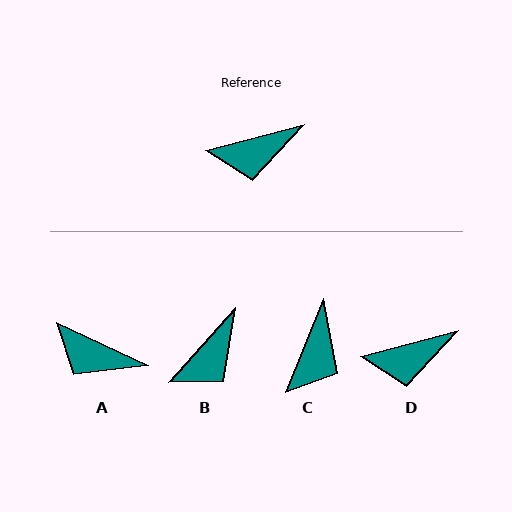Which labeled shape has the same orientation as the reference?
D.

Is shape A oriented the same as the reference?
No, it is off by about 40 degrees.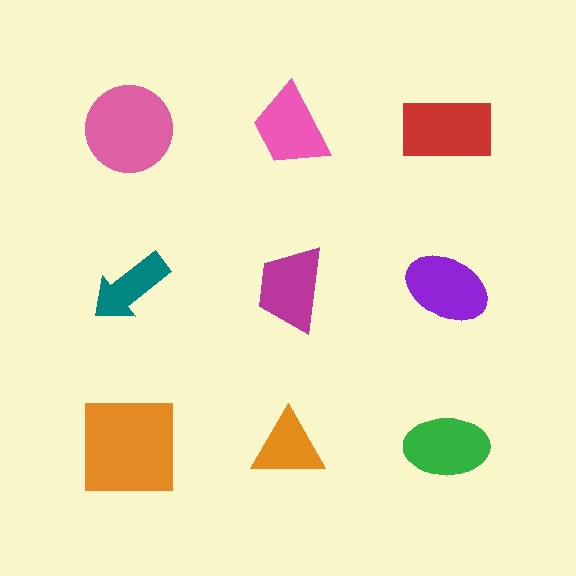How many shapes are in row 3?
3 shapes.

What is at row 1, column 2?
A pink trapezoid.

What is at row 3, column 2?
An orange triangle.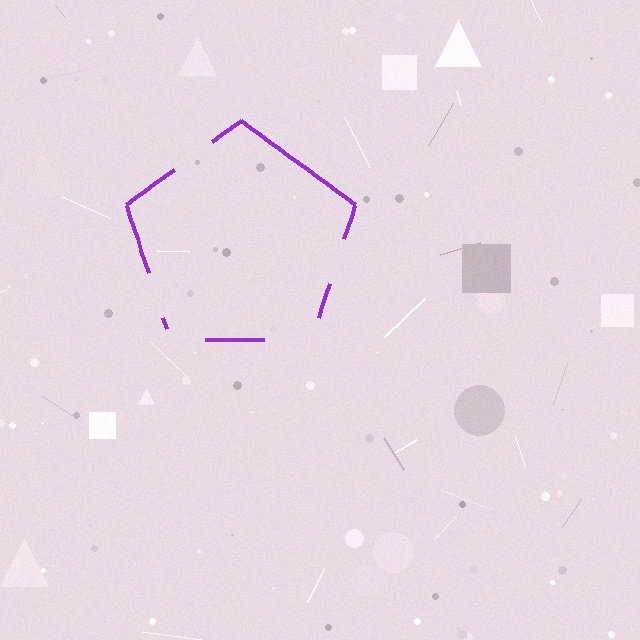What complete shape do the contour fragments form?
The contour fragments form a pentagon.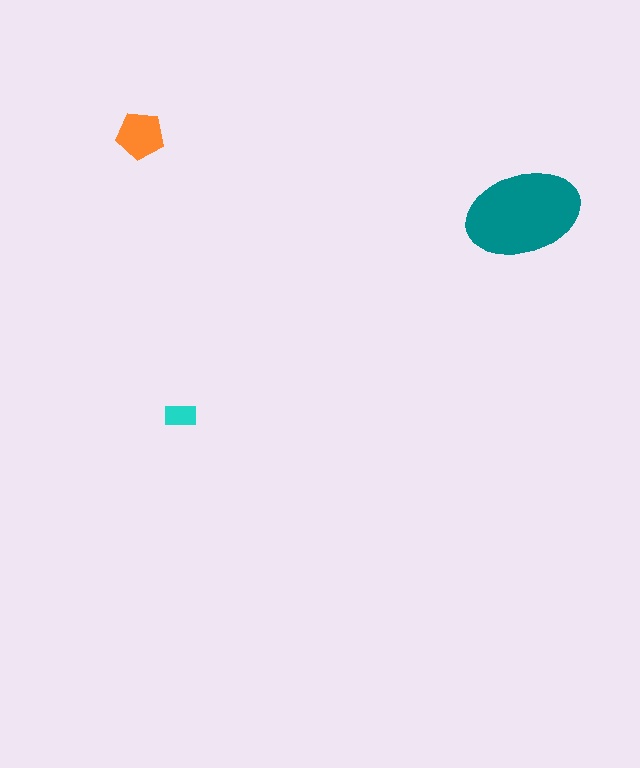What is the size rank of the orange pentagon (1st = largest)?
2nd.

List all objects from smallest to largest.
The cyan rectangle, the orange pentagon, the teal ellipse.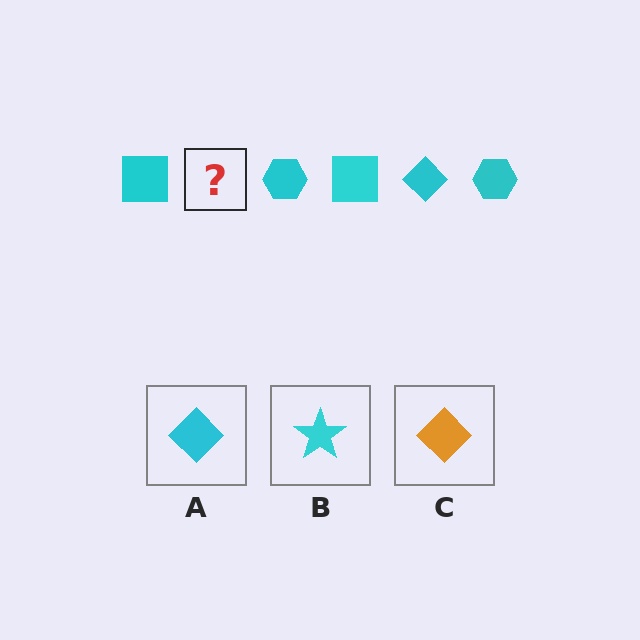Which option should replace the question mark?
Option A.